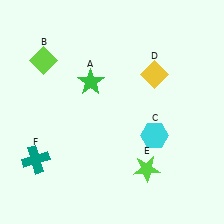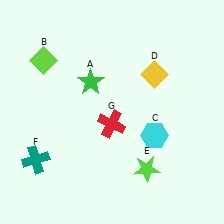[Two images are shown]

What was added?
A red cross (G) was added in Image 2.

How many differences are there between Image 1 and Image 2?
There is 1 difference between the two images.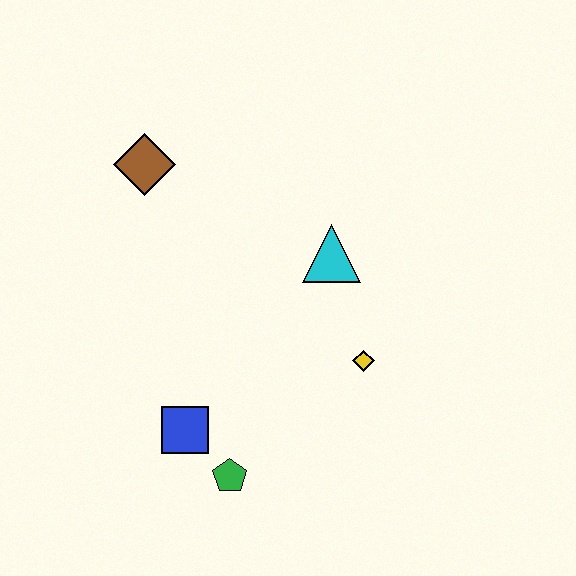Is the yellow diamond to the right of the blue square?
Yes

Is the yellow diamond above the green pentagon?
Yes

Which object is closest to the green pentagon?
The blue square is closest to the green pentagon.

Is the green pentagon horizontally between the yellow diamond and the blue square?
Yes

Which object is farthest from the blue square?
The brown diamond is farthest from the blue square.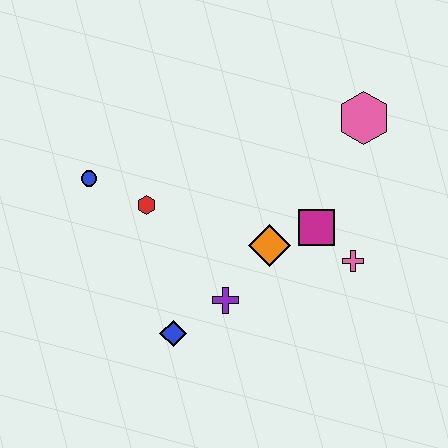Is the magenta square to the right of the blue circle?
Yes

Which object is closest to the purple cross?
The blue diamond is closest to the purple cross.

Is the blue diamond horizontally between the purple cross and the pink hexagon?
No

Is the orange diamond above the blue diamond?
Yes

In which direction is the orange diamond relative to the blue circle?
The orange diamond is to the right of the blue circle.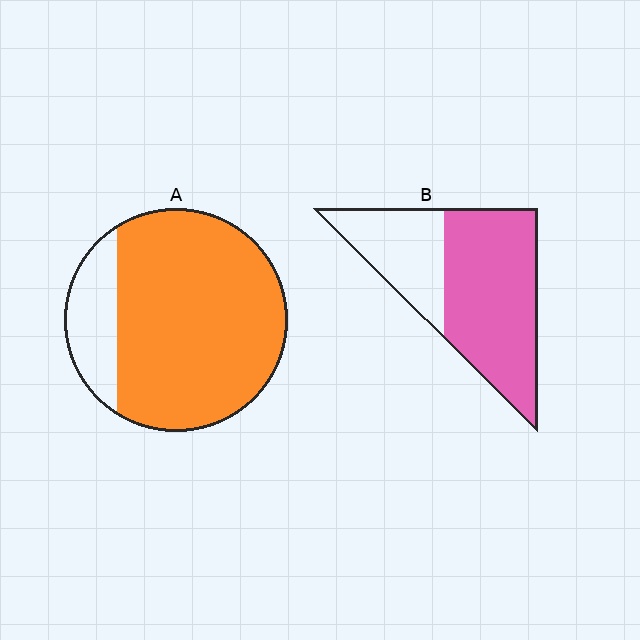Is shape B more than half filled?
Yes.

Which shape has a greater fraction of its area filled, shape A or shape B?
Shape A.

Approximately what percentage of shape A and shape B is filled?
A is approximately 80% and B is approximately 65%.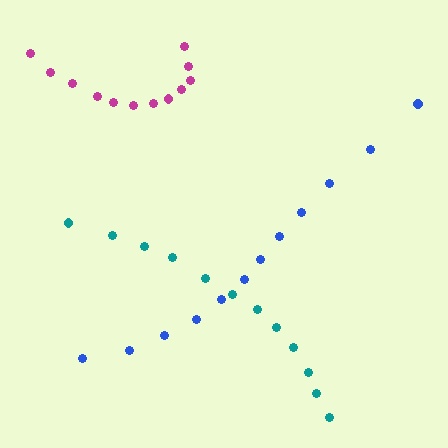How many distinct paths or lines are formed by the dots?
There are 3 distinct paths.